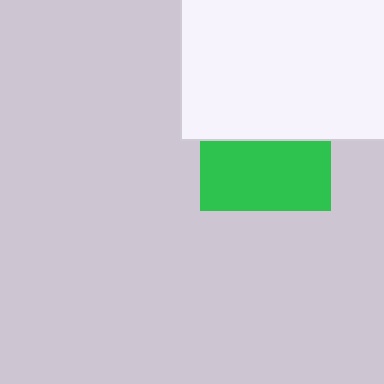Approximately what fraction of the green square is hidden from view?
Roughly 47% of the green square is hidden behind the white rectangle.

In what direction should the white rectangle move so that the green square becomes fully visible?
The white rectangle should move up. That is the shortest direction to clear the overlap and leave the green square fully visible.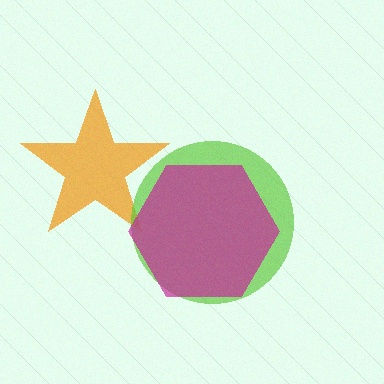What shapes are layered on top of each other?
The layered shapes are: an orange star, a lime circle, a magenta hexagon.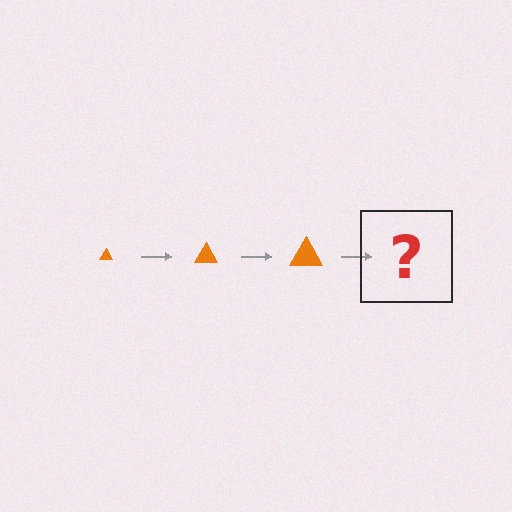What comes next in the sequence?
The next element should be an orange triangle, larger than the previous one.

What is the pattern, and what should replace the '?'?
The pattern is that the triangle gets progressively larger each step. The '?' should be an orange triangle, larger than the previous one.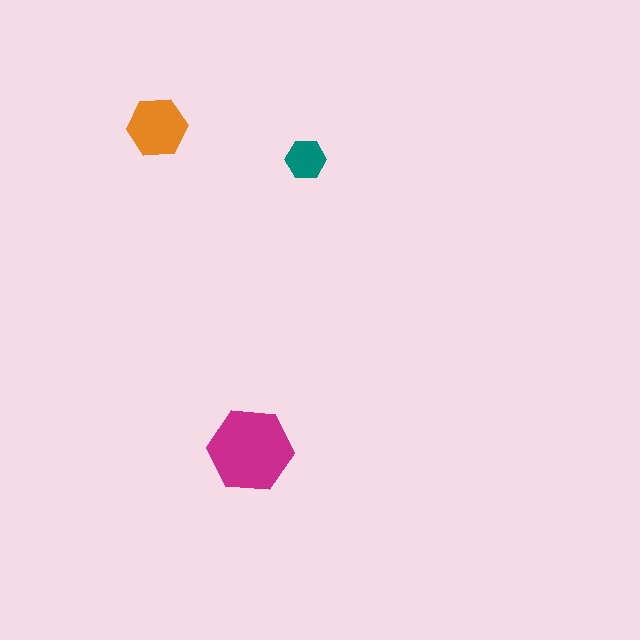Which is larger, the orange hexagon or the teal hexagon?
The orange one.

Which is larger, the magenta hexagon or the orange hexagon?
The magenta one.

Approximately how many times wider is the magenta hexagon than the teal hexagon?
About 2 times wider.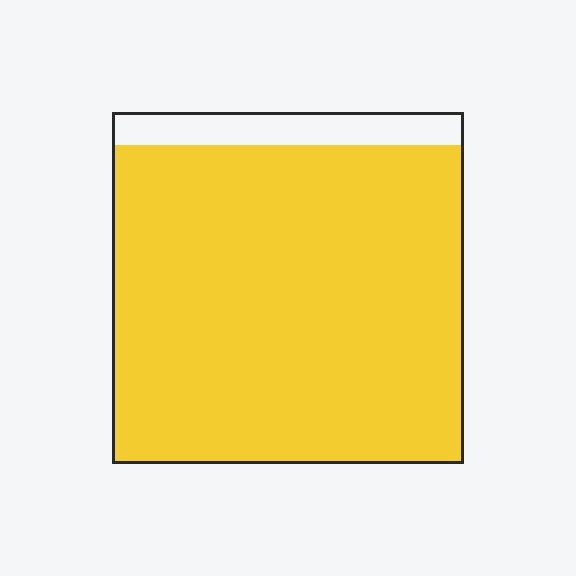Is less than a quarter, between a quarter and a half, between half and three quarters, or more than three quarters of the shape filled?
More than three quarters.